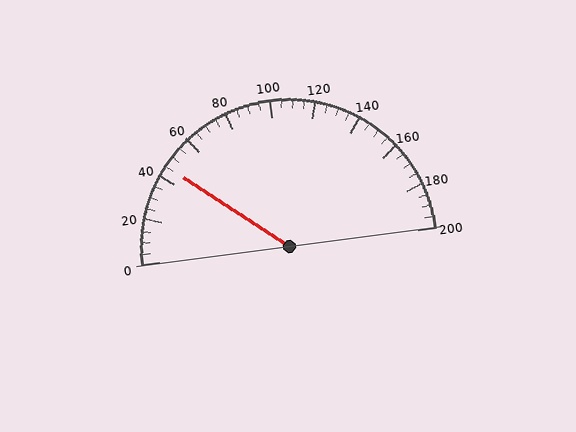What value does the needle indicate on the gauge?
The needle indicates approximately 45.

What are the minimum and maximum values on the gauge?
The gauge ranges from 0 to 200.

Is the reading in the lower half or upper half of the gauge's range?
The reading is in the lower half of the range (0 to 200).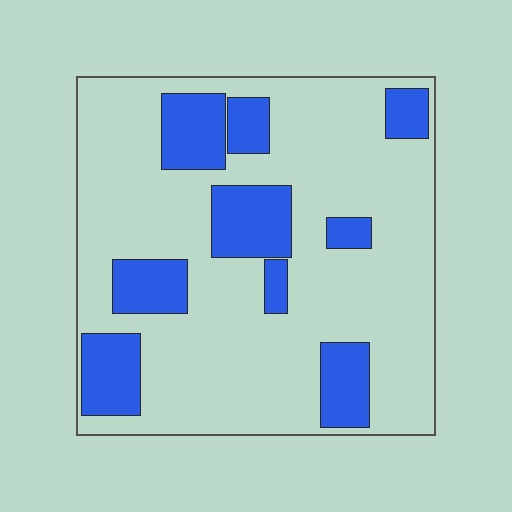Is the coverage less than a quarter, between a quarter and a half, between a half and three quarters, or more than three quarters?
Less than a quarter.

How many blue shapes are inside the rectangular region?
9.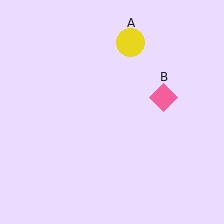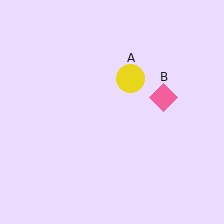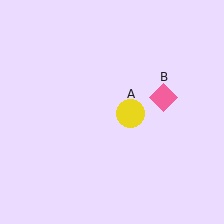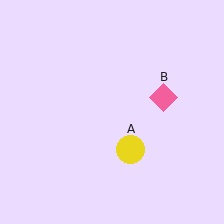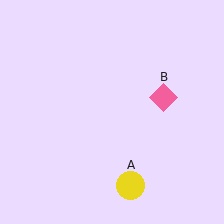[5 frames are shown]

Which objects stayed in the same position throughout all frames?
Pink diamond (object B) remained stationary.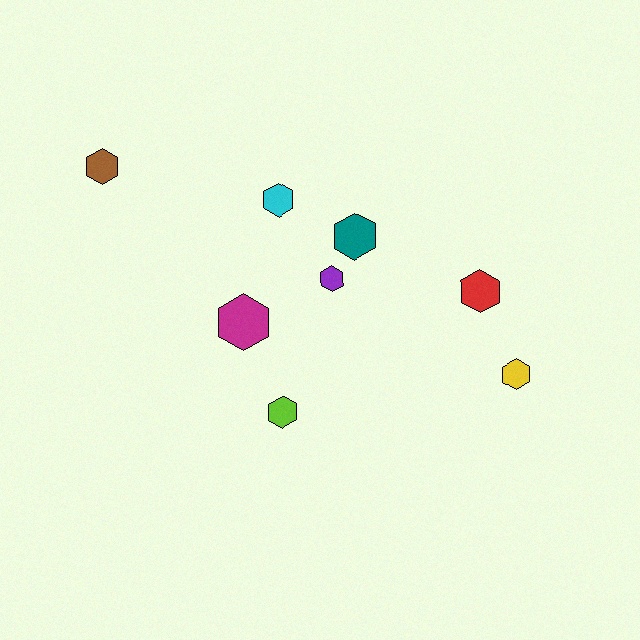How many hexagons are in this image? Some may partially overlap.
There are 8 hexagons.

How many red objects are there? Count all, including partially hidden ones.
There is 1 red object.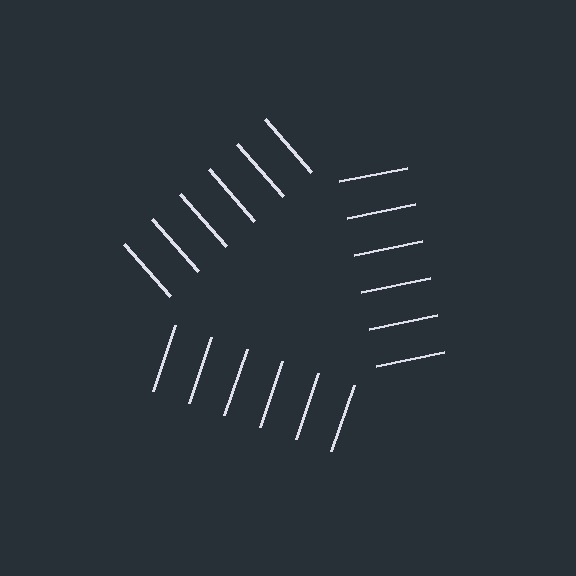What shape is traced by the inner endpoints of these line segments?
An illusory triangle — the line segments terminate on its edges but no continuous stroke is drawn.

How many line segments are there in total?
18 — 6 along each of the 3 edges.